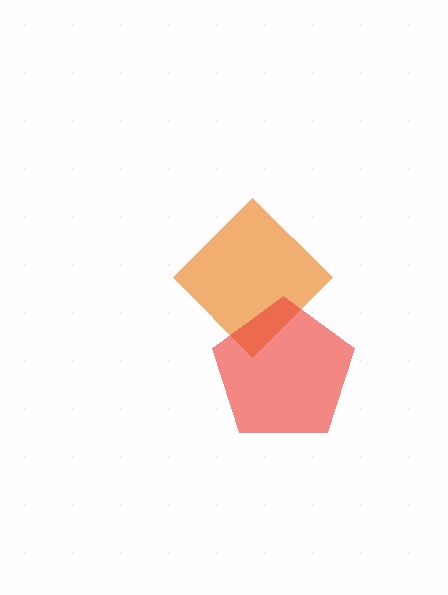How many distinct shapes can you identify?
There are 2 distinct shapes: an orange diamond, a red pentagon.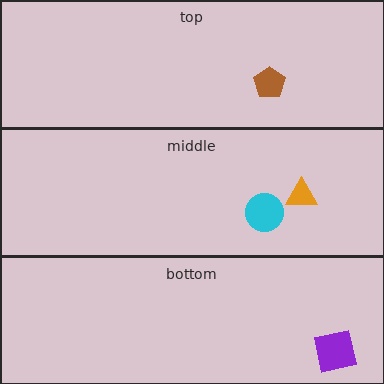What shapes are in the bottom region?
The purple square.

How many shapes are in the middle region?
2.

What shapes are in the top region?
The brown pentagon.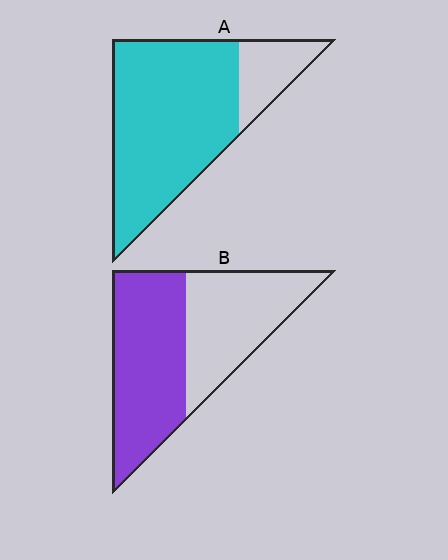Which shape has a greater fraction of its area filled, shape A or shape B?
Shape A.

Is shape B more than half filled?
Yes.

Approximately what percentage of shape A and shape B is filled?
A is approximately 80% and B is approximately 55%.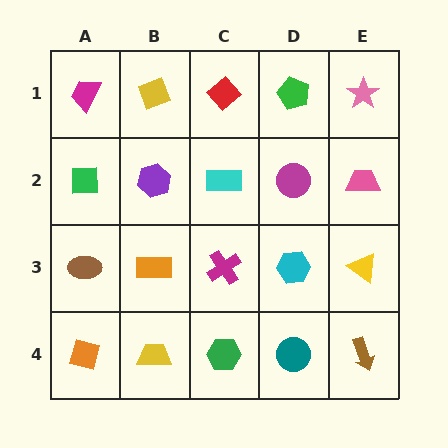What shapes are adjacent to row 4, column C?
A magenta cross (row 3, column C), a yellow trapezoid (row 4, column B), a teal circle (row 4, column D).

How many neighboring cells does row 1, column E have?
2.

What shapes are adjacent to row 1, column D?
A magenta circle (row 2, column D), a red diamond (row 1, column C), a pink star (row 1, column E).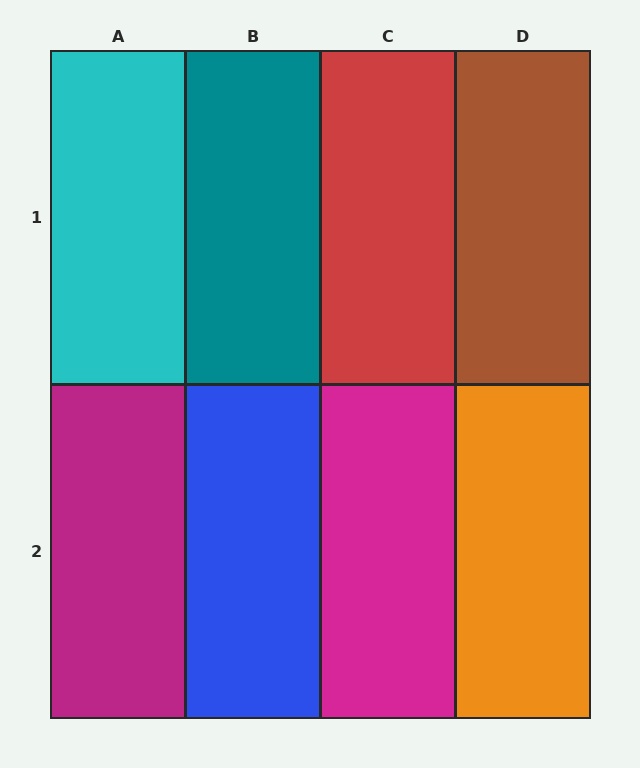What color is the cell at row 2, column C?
Magenta.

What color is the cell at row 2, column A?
Magenta.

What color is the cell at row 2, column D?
Orange.